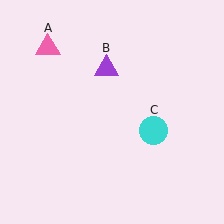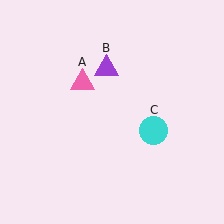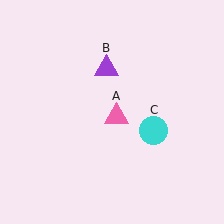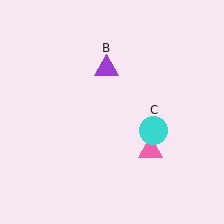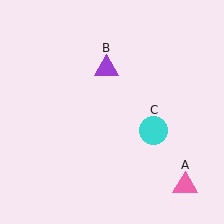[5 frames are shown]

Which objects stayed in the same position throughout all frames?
Purple triangle (object B) and cyan circle (object C) remained stationary.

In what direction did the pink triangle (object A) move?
The pink triangle (object A) moved down and to the right.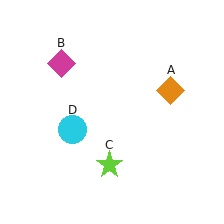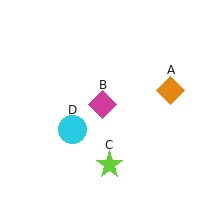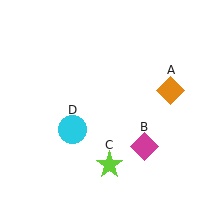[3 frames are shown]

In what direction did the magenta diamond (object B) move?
The magenta diamond (object B) moved down and to the right.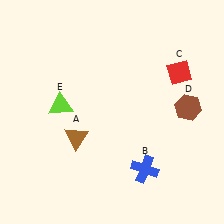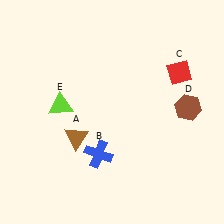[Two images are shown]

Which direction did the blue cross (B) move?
The blue cross (B) moved left.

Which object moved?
The blue cross (B) moved left.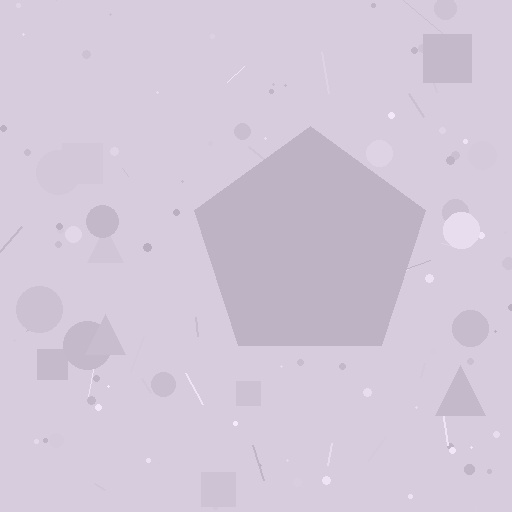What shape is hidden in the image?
A pentagon is hidden in the image.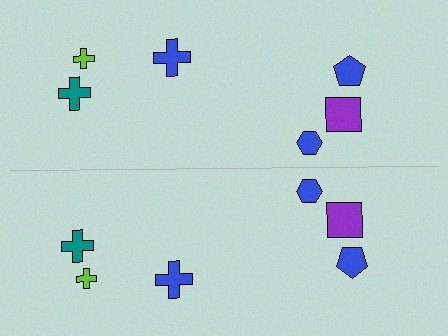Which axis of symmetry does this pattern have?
The pattern has a horizontal axis of symmetry running through the center of the image.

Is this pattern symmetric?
Yes, this pattern has bilateral (reflection) symmetry.